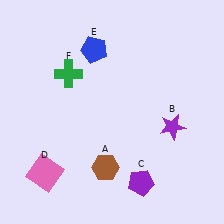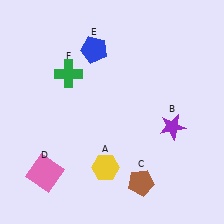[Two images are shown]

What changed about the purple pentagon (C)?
In Image 1, C is purple. In Image 2, it changed to brown.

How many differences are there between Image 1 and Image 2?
There are 2 differences between the two images.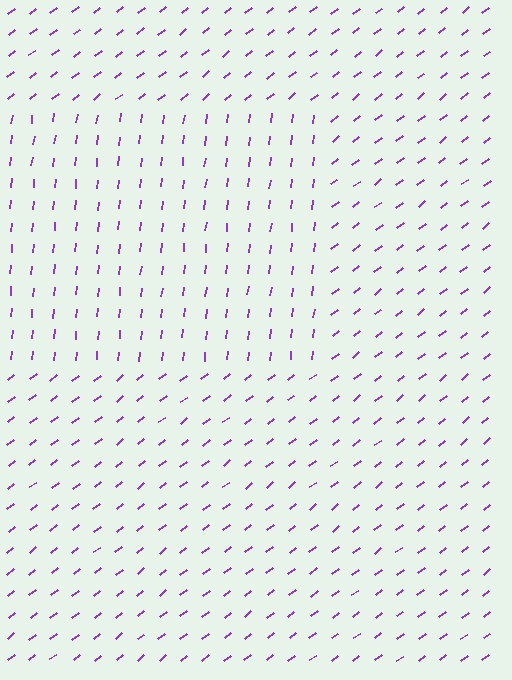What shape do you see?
I see a rectangle.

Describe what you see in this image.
The image is filled with small purple line segments. A rectangle region in the image has lines oriented differently from the surrounding lines, creating a visible texture boundary.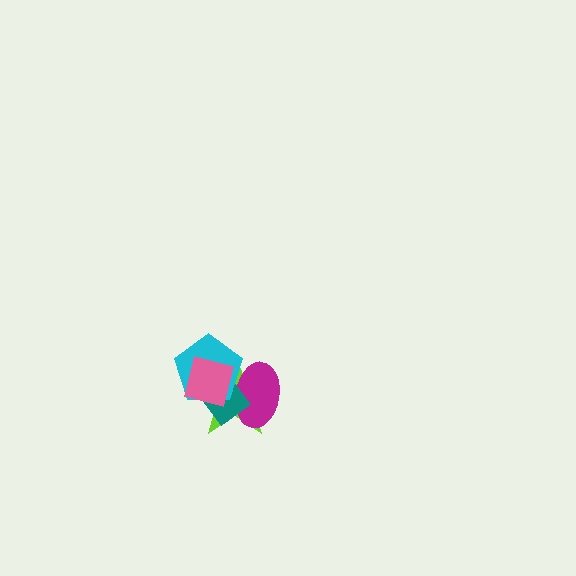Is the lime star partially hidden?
Yes, it is partially covered by another shape.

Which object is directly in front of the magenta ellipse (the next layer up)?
The teal diamond is directly in front of the magenta ellipse.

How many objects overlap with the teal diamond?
4 objects overlap with the teal diamond.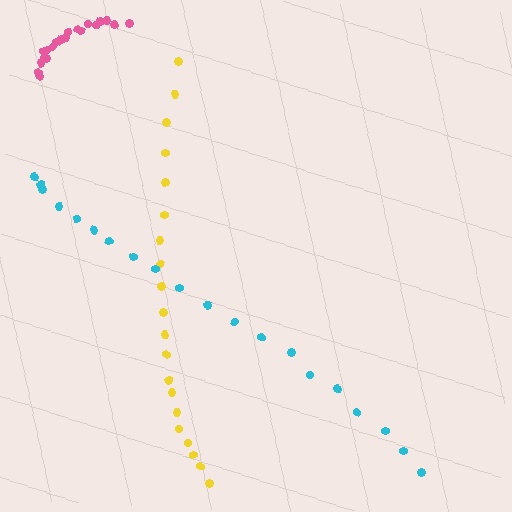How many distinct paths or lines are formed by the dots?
There are 3 distinct paths.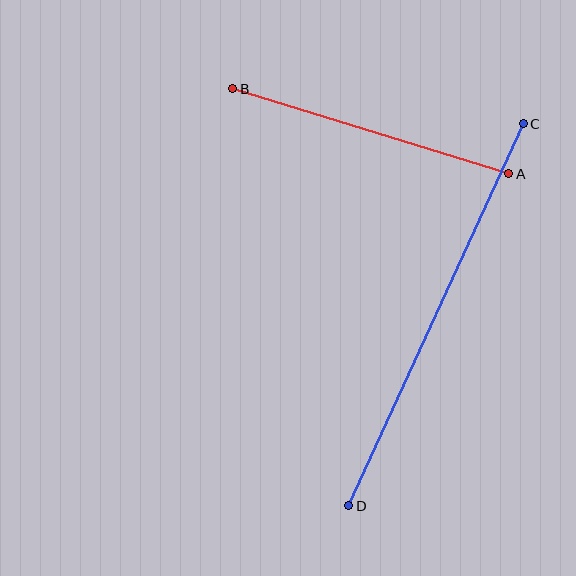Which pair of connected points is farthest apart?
Points C and D are farthest apart.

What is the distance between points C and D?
The distance is approximately 420 pixels.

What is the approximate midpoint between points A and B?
The midpoint is at approximately (371, 131) pixels.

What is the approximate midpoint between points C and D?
The midpoint is at approximately (436, 315) pixels.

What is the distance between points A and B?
The distance is approximately 288 pixels.